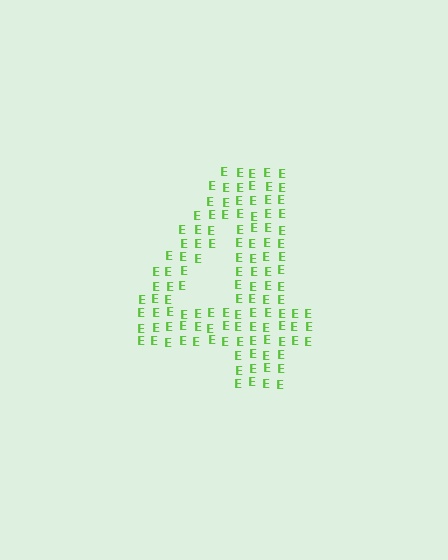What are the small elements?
The small elements are letter E's.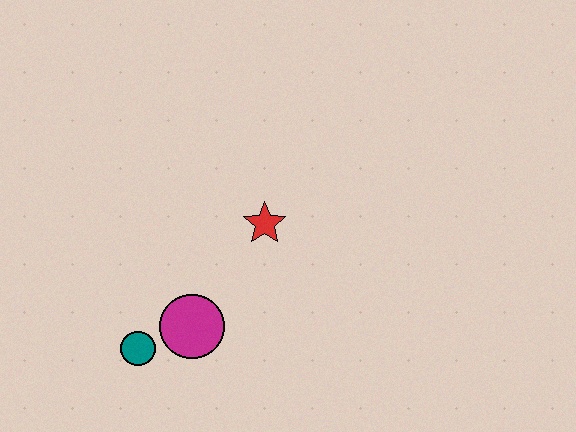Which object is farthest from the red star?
The teal circle is farthest from the red star.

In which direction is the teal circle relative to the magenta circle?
The teal circle is to the left of the magenta circle.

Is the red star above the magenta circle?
Yes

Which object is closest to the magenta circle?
The teal circle is closest to the magenta circle.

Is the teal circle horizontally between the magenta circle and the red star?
No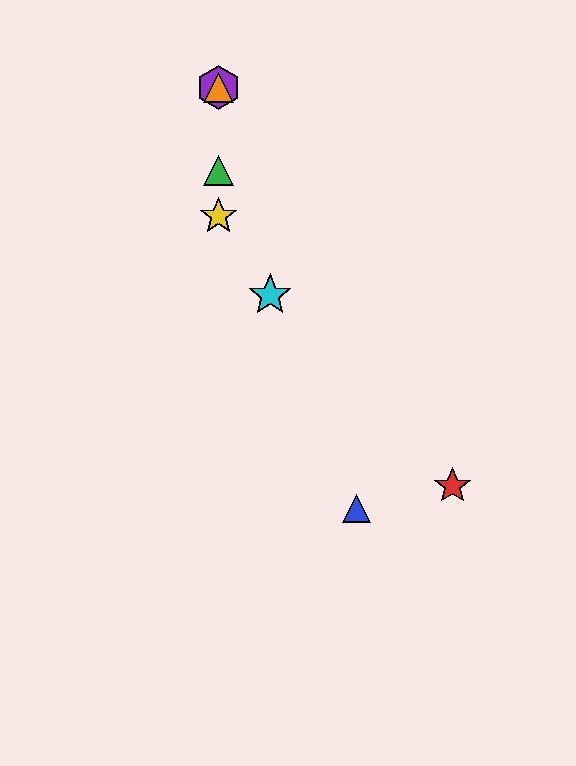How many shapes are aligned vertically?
4 shapes (the green triangle, the yellow star, the purple hexagon, the orange triangle) are aligned vertically.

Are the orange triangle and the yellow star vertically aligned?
Yes, both are at x≈218.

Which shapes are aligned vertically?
The green triangle, the yellow star, the purple hexagon, the orange triangle are aligned vertically.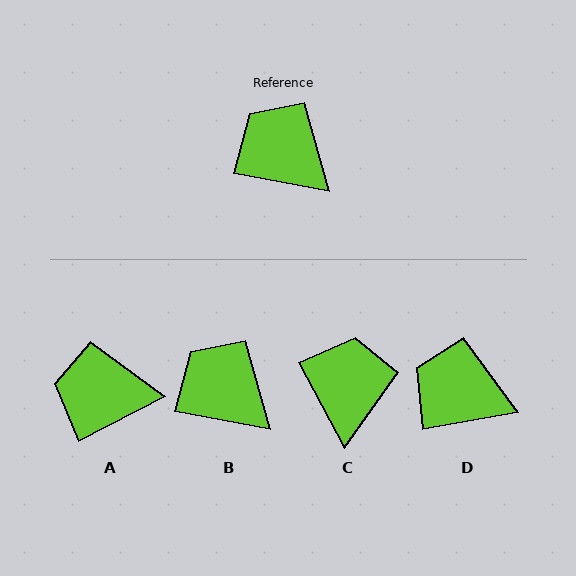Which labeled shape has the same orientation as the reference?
B.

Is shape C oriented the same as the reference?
No, it is off by about 51 degrees.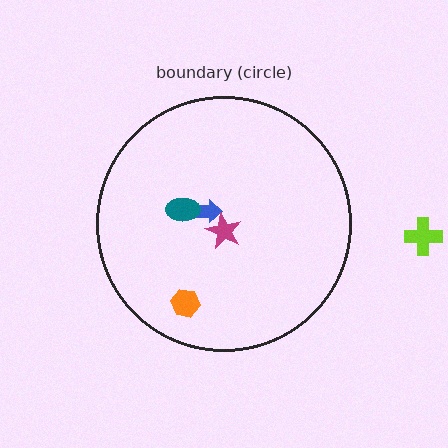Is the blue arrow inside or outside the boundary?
Inside.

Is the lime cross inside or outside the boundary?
Outside.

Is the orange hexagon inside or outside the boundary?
Inside.